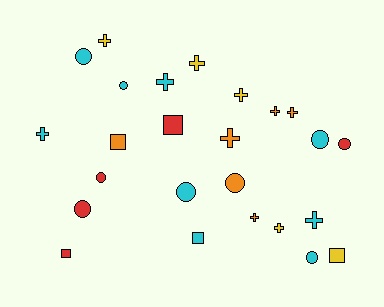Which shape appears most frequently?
Cross, with 11 objects.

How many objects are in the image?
There are 25 objects.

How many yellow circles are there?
There are no yellow circles.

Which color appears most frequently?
Cyan, with 9 objects.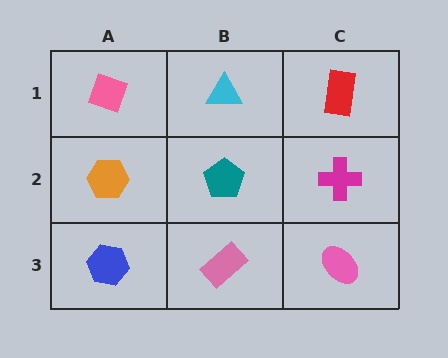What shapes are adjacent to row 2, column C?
A red rectangle (row 1, column C), a pink ellipse (row 3, column C), a teal pentagon (row 2, column B).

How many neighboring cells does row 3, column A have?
2.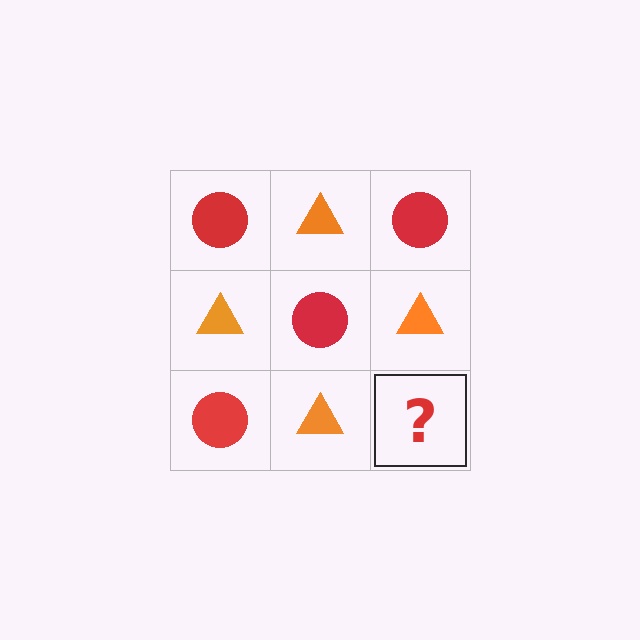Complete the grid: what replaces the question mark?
The question mark should be replaced with a red circle.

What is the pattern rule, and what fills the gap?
The rule is that it alternates red circle and orange triangle in a checkerboard pattern. The gap should be filled with a red circle.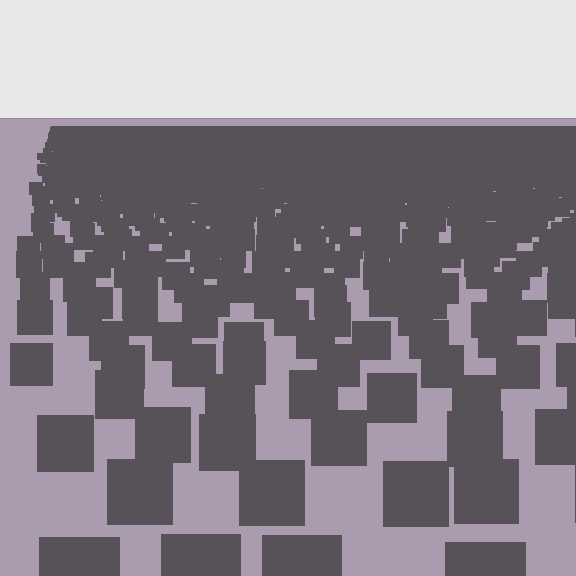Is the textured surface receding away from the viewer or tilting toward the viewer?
The surface is receding away from the viewer. Texture elements get smaller and denser toward the top.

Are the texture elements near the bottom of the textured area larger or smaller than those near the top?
Larger. Near the bottom, elements are closer to the viewer and appear at a bigger on-screen size.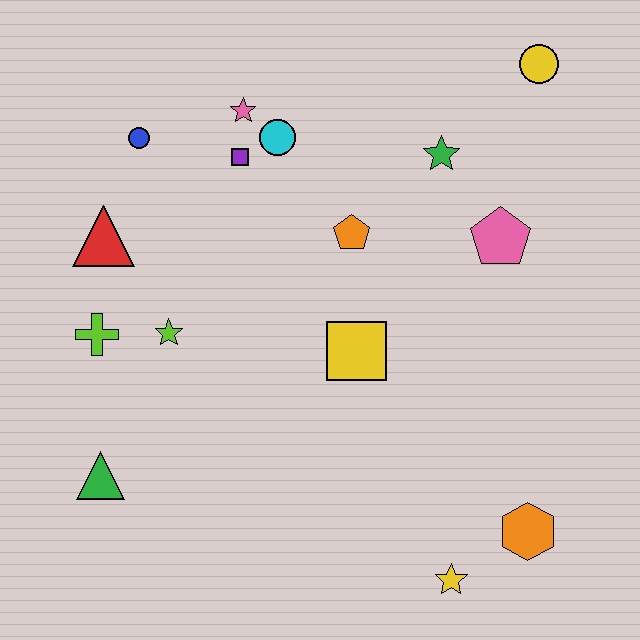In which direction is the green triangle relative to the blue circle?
The green triangle is below the blue circle.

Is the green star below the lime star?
No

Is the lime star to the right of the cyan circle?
No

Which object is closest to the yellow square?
The orange pentagon is closest to the yellow square.